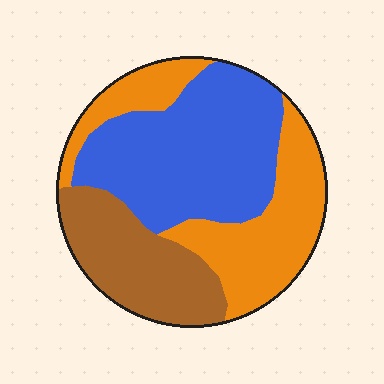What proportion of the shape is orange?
Orange covers 35% of the shape.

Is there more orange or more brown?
Orange.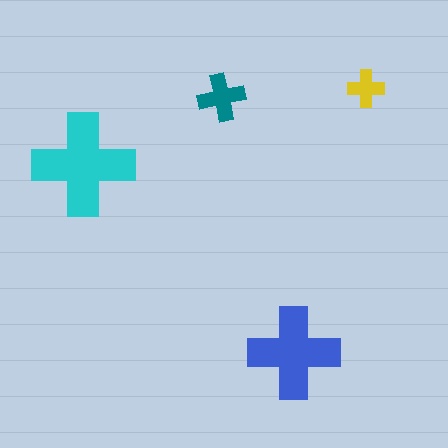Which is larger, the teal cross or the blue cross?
The blue one.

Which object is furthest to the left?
The cyan cross is leftmost.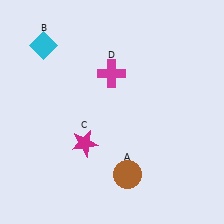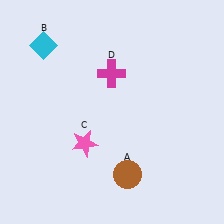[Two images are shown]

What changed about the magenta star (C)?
In Image 1, C is magenta. In Image 2, it changed to pink.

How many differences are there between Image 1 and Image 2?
There is 1 difference between the two images.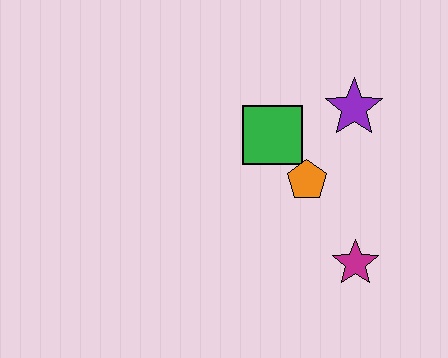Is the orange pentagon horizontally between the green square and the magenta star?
Yes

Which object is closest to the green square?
The orange pentagon is closest to the green square.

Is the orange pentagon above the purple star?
No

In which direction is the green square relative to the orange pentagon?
The green square is above the orange pentagon.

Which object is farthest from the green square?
The magenta star is farthest from the green square.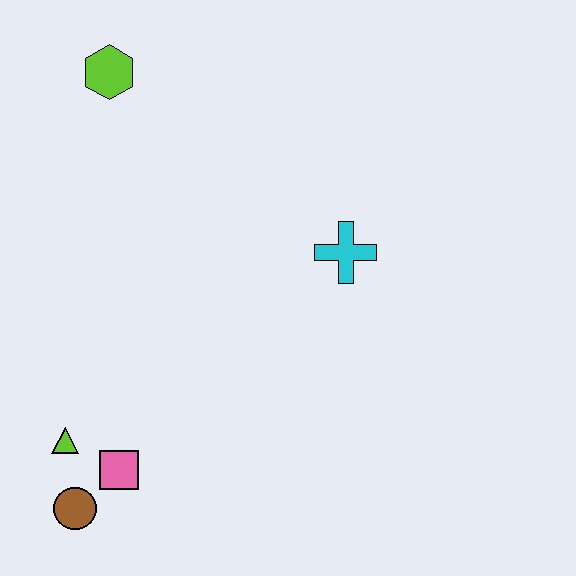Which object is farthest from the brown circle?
The lime hexagon is farthest from the brown circle.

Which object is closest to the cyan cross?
The lime hexagon is closest to the cyan cross.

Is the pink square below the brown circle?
No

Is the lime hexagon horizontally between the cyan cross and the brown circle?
Yes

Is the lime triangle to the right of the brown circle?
No